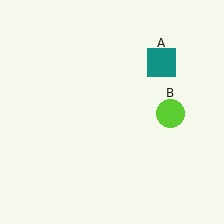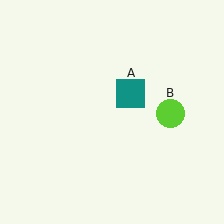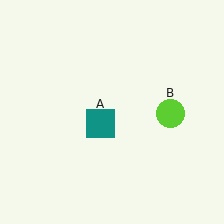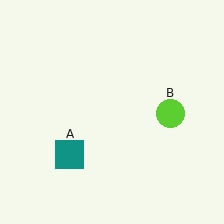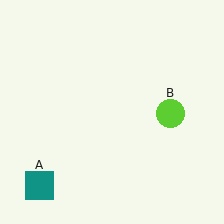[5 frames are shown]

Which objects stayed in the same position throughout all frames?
Lime circle (object B) remained stationary.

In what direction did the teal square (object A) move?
The teal square (object A) moved down and to the left.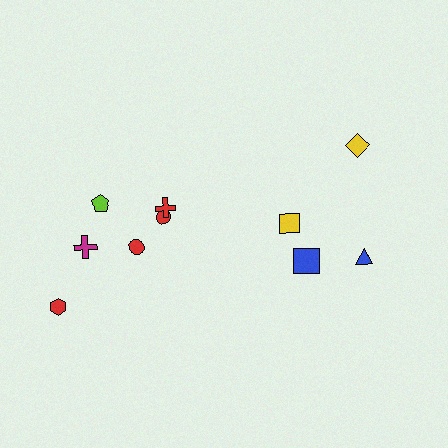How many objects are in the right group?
There are 4 objects.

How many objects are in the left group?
There are 6 objects.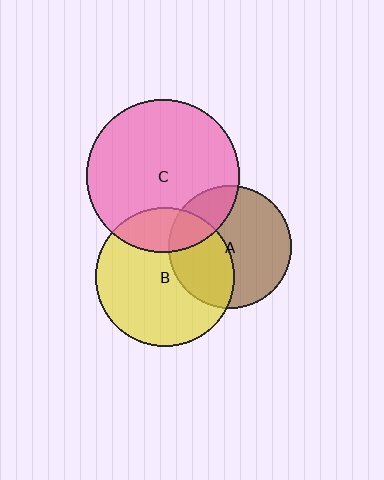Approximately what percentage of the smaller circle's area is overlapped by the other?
Approximately 40%.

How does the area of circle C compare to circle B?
Approximately 1.2 times.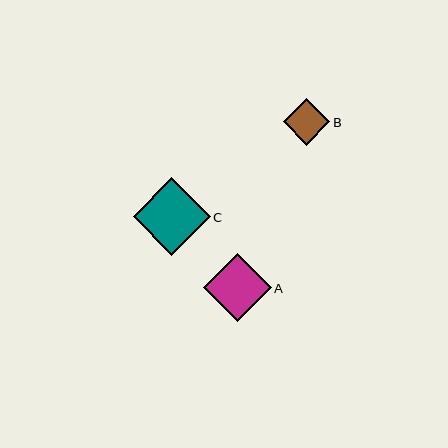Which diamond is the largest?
Diamond C is the largest with a size of approximately 77 pixels.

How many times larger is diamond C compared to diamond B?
Diamond C is approximately 1.7 times the size of diamond B.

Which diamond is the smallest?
Diamond B is the smallest with a size of approximately 46 pixels.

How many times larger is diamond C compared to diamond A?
Diamond C is approximately 1.1 times the size of diamond A.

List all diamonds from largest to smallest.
From largest to smallest: C, A, B.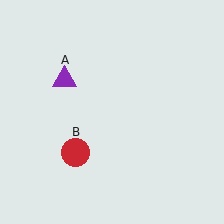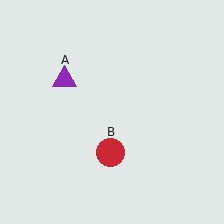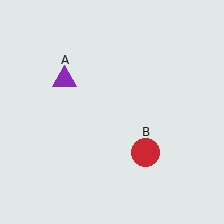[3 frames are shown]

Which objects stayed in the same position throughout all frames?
Purple triangle (object A) remained stationary.